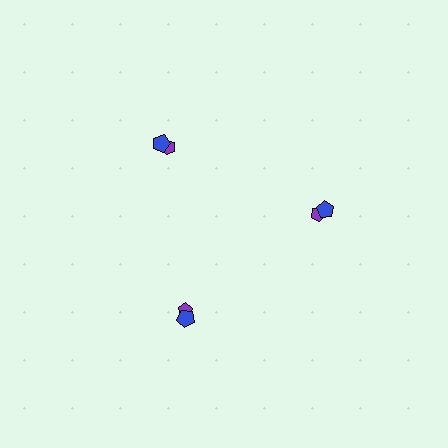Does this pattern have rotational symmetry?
Yes, this pattern has 3-fold rotational symmetry. It looks the same after rotating 120 degrees around the center.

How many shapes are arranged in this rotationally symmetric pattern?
There are 6 shapes, arranged in 3 groups of 2.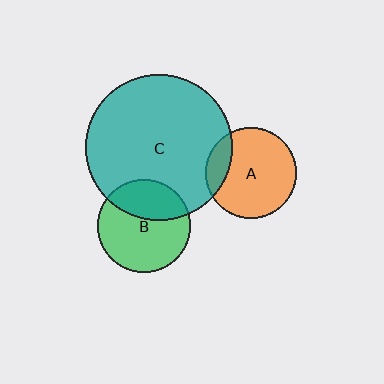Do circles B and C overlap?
Yes.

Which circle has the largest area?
Circle C (teal).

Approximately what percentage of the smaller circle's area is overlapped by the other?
Approximately 35%.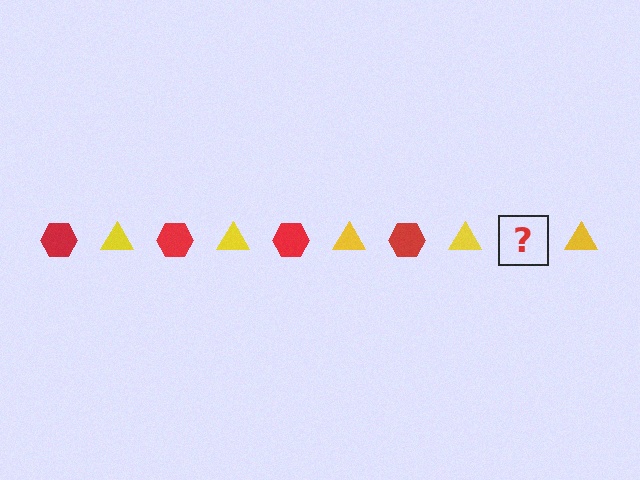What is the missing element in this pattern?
The missing element is a red hexagon.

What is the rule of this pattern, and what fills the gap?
The rule is that the pattern alternates between red hexagon and yellow triangle. The gap should be filled with a red hexagon.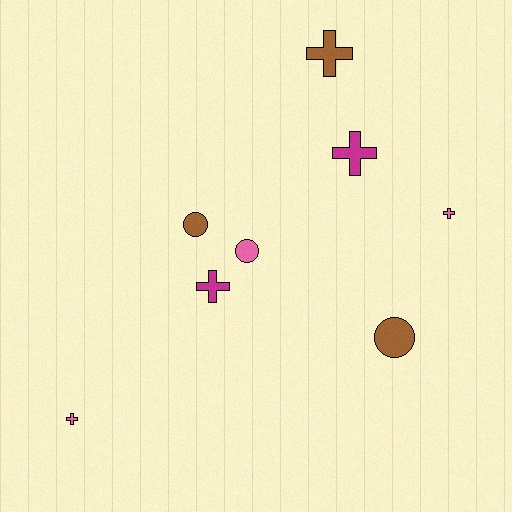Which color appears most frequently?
Pink, with 3 objects.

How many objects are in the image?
There are 8 objects.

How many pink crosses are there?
There are 2 pink crosses.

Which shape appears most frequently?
Cross, with 5 objects.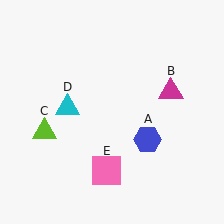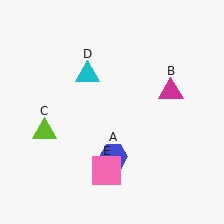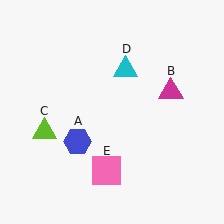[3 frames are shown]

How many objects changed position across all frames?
2 objects changed position: blue hexagon (object A), cyan triangle (object D).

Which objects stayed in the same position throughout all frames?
Magenta triangle (object B) and lime triangle (object C) and pink square (object E) remained stationary.